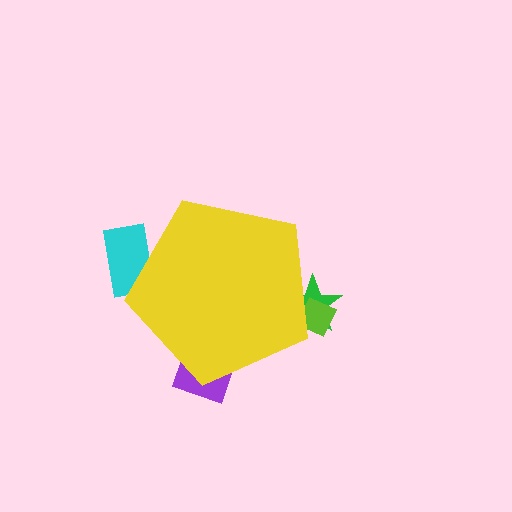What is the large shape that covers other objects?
A yellow pentagon.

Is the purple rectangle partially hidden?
Yes, the purple rectangle is partially hidden behind the yellow pentagon.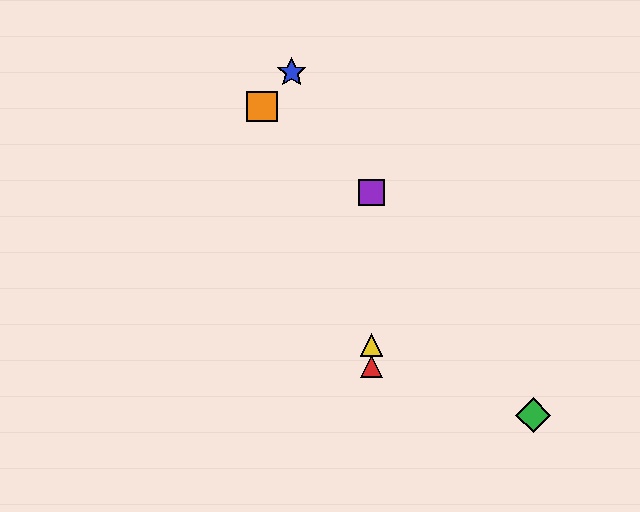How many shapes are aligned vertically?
3 shapes (the red triangle, the yellow triangle, the purple square) are aligned vertically.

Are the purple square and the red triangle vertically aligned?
Yes, both are at x≈371.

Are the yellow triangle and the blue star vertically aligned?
No, the yellow triangle is at x≈371 and the blue star is at x≈292.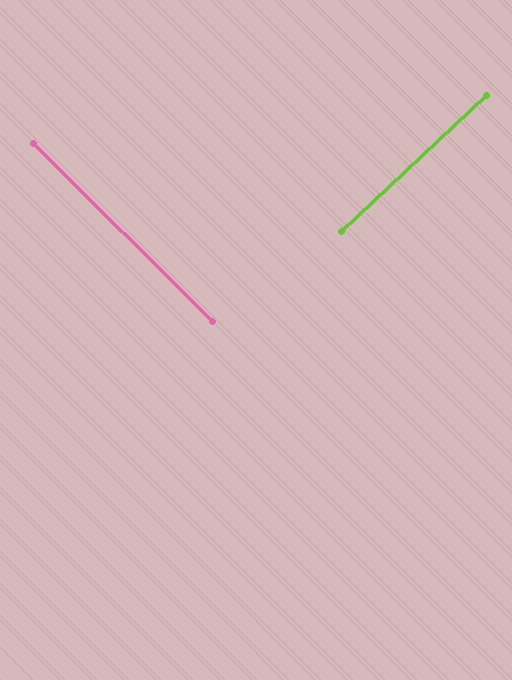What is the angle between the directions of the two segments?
Approximately 88 degrees.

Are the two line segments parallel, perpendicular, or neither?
Perpendicular — they meet at approximately 88°.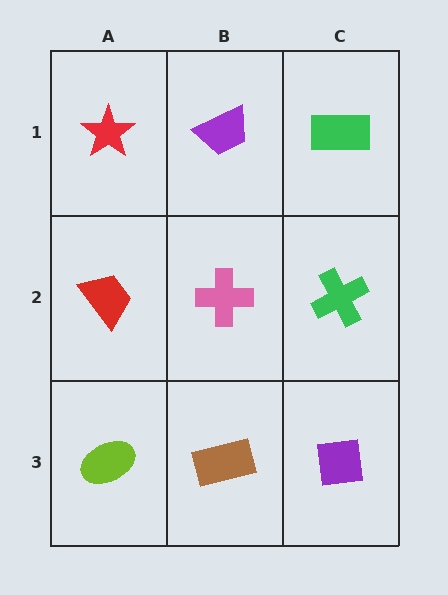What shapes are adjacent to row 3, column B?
A pink cross (row 2, column B), a lime ellipse (row 3, column A), a purple square (row 3, column C).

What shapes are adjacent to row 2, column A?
A red star (row 1, column A), a lime ellipse (row 3, column A), a pink cross (row 2, column B).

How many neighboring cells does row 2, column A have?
3.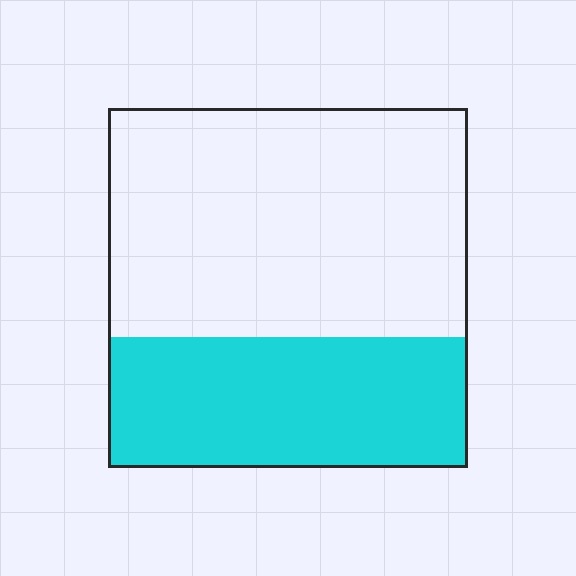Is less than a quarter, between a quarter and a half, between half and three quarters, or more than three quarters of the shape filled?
Between a quarter and a half.